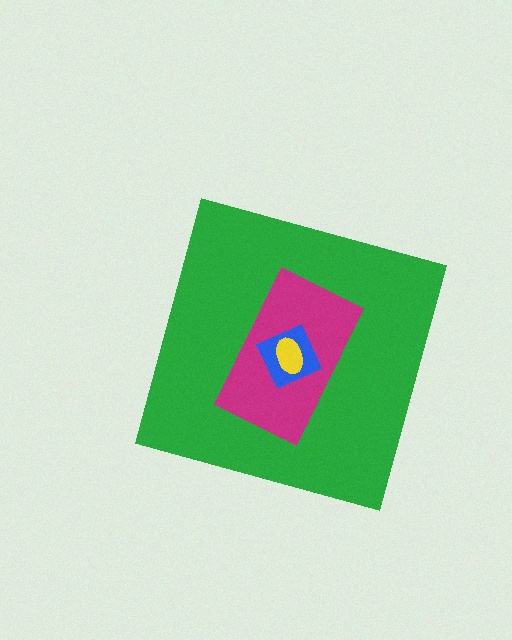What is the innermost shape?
The yellow ellipse.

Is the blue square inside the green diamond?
Yes.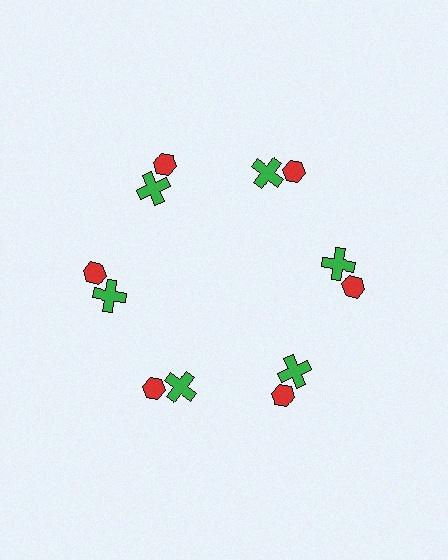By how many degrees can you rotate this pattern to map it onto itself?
The pattern maps onto itself every 60 degrees of rotation.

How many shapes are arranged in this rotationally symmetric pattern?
There are 12 shapes, arranged in 6 groups of 2.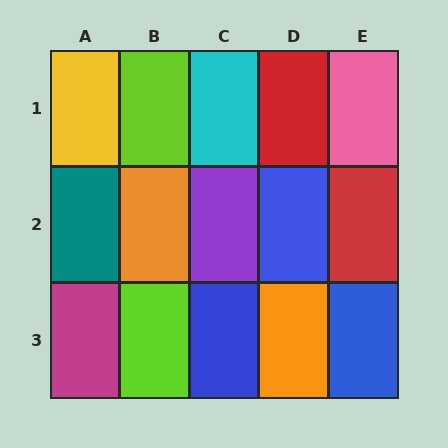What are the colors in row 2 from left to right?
Teal, orange, purple, blue, red.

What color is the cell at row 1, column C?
Cyan.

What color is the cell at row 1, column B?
Lime.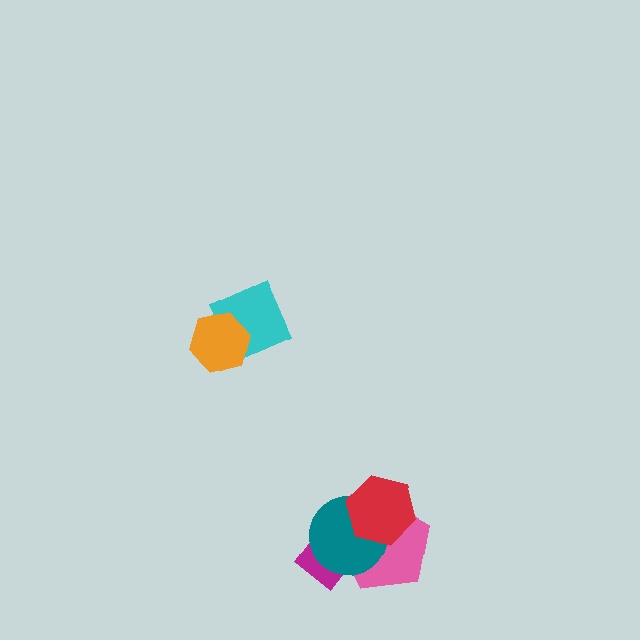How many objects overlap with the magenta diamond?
2 objects overlap with the magenta diamond.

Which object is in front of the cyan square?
The orange hexagon is in front of the cyan square.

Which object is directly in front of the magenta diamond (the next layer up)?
The pink pentagon is directly in front of the magenta diamond.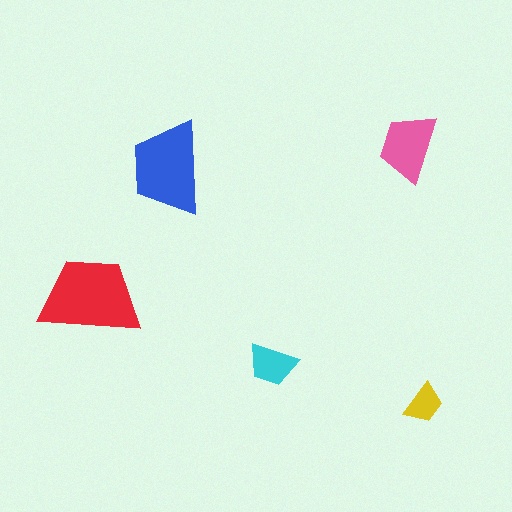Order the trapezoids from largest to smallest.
the red one, the blue one, the pink one, the cyan one, the yellow one.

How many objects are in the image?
There are 5 objects in the image.